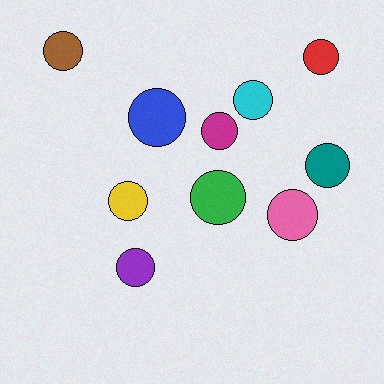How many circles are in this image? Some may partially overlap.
There are 10 circles.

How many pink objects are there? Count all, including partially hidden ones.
There is 1 pink object.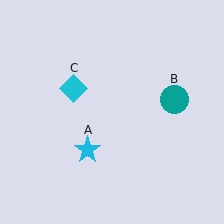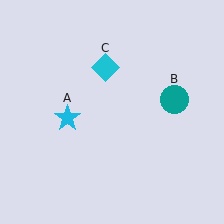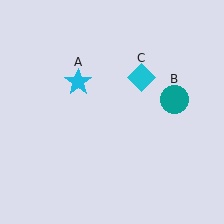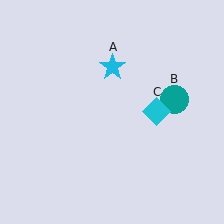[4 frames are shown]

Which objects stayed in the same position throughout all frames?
Teal circle (object B) remained stationary.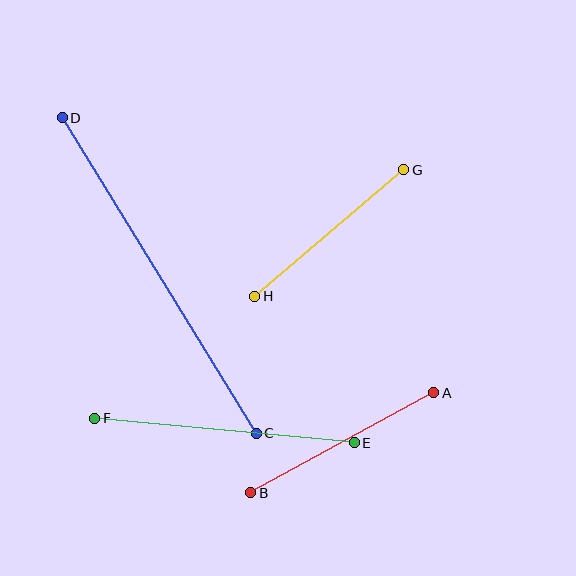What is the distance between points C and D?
The distance is approximately 370 pixels.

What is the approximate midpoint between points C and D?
The midpoint is at approximately (159, 275) pixels.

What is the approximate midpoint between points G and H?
The midpoint is at approximately (329, 233) pixels.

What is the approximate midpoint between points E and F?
The midpoint is at approximately (224, 430) pixels.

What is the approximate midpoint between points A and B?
The midpoint is at approximately (342, 443) pixels.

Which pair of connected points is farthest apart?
Points C and D are farthest apart.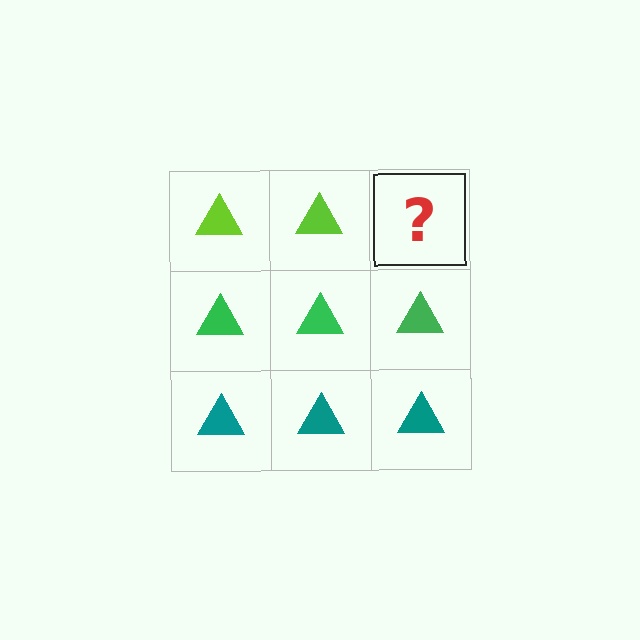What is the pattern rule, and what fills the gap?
The rule is that each row has a consistent color. The gap should be filled with a lime triangle.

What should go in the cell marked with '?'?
The missing cell should contain a lime triangle.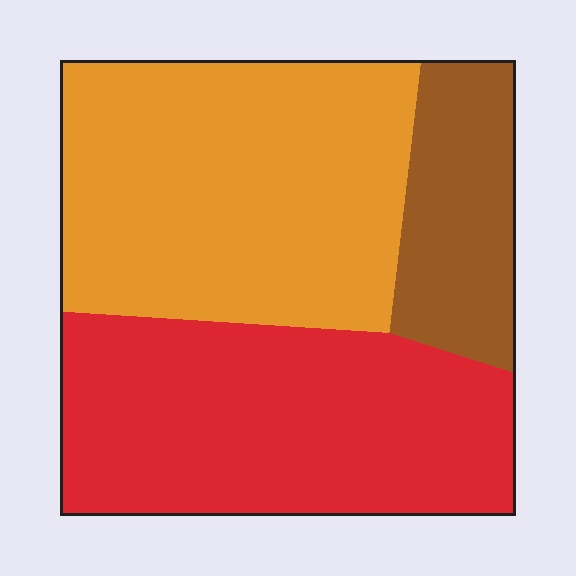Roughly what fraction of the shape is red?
Red covers about 40% of the shape.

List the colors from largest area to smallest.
From largest to smallest: orange, red, brown.